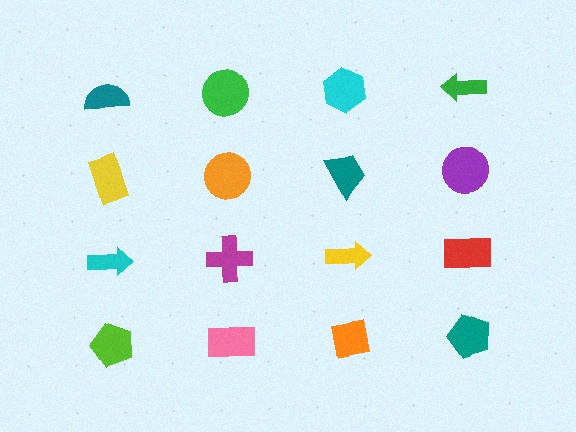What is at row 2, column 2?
An orange circle.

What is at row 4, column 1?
A lime pentagon.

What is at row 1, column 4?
A green arrow.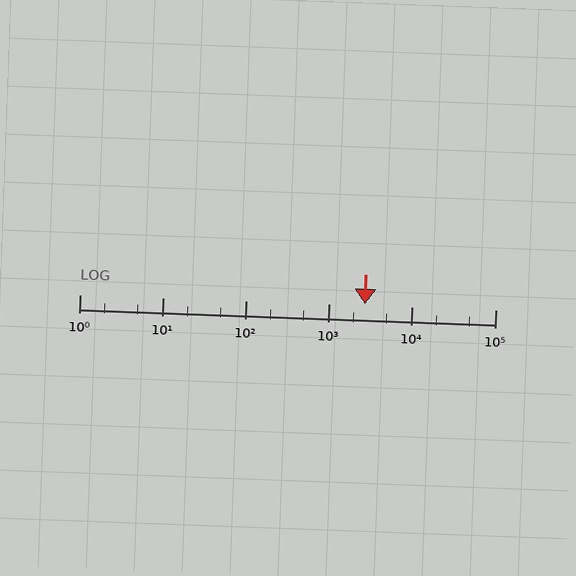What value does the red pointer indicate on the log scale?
The pointer indicates approximately 2700.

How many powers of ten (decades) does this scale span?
The scale spans 5 decades, from 1 to 100000.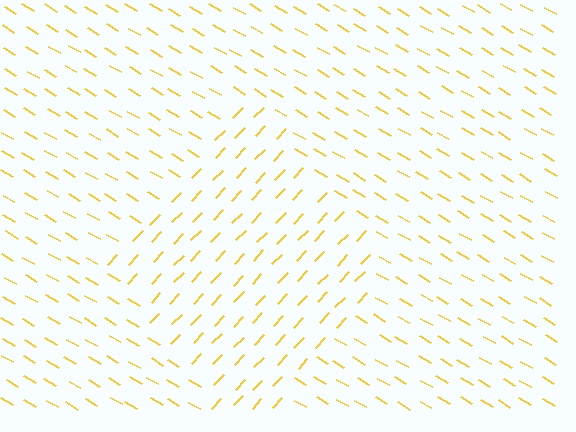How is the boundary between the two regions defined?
The boundary is defined purely by a change in line orientation (approximately 76 degrees difference). All lines are the same color and thickness.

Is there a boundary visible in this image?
Yes, there is a texture boundary formed by a change in line orientation.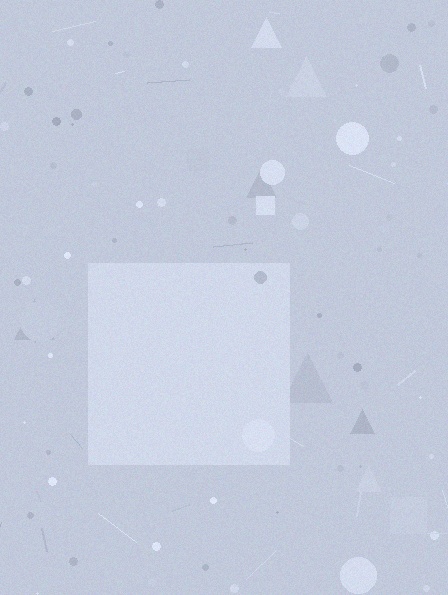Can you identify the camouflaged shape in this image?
The camouflaged shape is a square.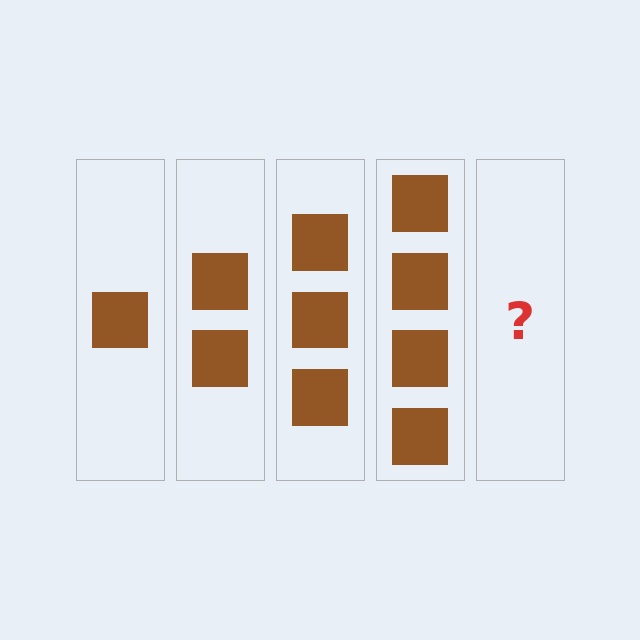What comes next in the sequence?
The next element should be 5 squares.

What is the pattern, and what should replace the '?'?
The pattern is that each step adds one more square. The '?' should be 5 squares.